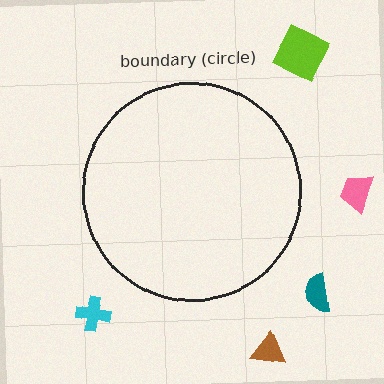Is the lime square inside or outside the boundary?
Outside.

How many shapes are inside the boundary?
0 inside, 5 outside.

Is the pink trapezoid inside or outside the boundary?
Outside.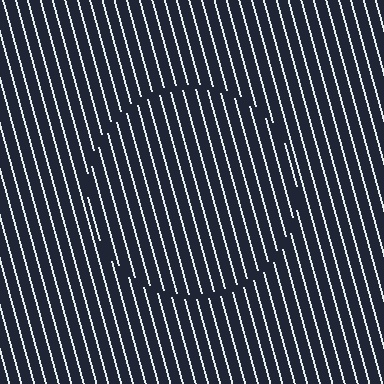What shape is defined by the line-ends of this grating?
An illusory circle. The interior of the shape contains the same grating, shifted by half a period — the contour is defined by the phase discontinuity where line-ends from the inner and outer gratings abut.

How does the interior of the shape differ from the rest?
The interior of the shape contains the same grating, shifted by half a period — the contour is defined by the phase discontinuity where line-ends from the inner and outer gratings abut.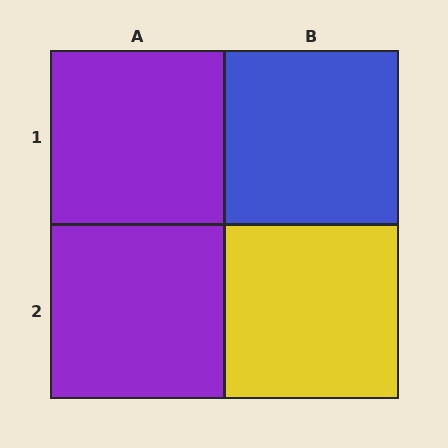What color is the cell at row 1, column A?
Purple.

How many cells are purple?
2 cells are purple.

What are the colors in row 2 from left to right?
Purple, yellow.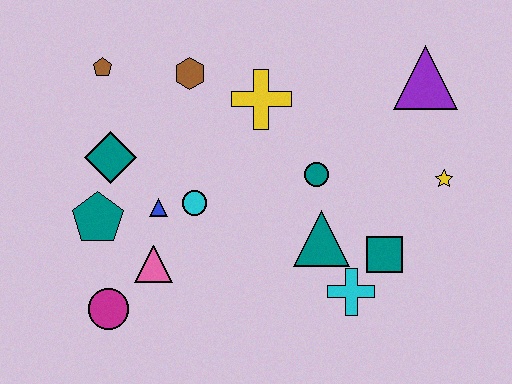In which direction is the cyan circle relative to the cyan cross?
The cyan circle is to the left of the cyan cross.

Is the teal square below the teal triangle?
Yes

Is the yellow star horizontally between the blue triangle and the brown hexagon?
No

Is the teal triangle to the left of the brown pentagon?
No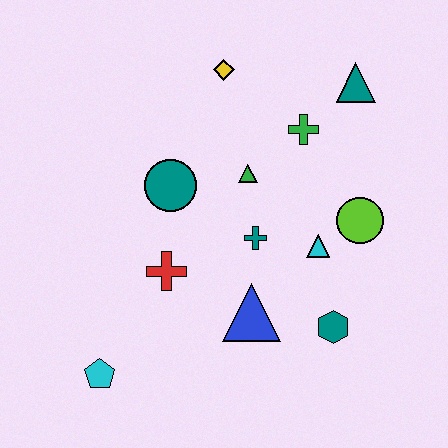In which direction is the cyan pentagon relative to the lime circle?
The cyan pentagon is to the left of the lime circle.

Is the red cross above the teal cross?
No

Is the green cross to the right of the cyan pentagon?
Yes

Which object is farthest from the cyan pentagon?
The teal triangle is farthest from the cyan pentagon.